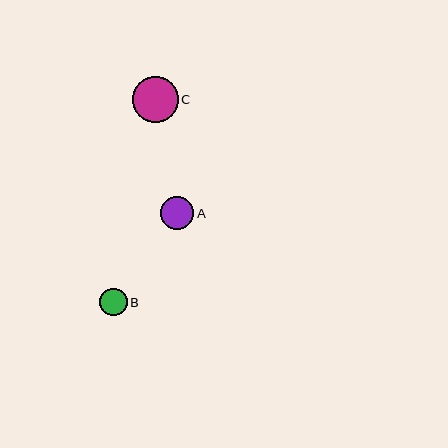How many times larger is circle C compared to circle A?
Circle C is approximately 1.4 times the size of circle A.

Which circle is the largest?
Circle C is the largest with a size of approximately 46 pixels.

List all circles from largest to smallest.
From largest to smallest: C, A, B.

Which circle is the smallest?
Circle B is the smallest with a size of approximately 27 pixels.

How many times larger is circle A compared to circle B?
Circle A is approximately 1.2 times the size of circle B.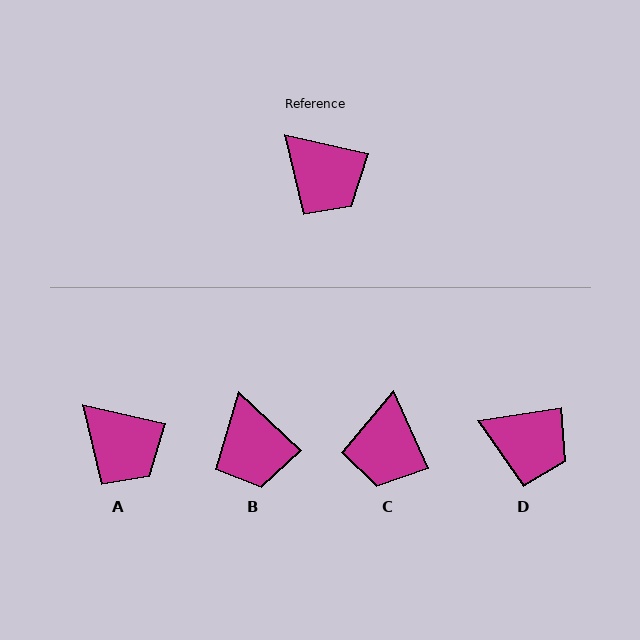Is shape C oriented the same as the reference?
No, it is off by about 53 degrees.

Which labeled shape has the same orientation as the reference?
A.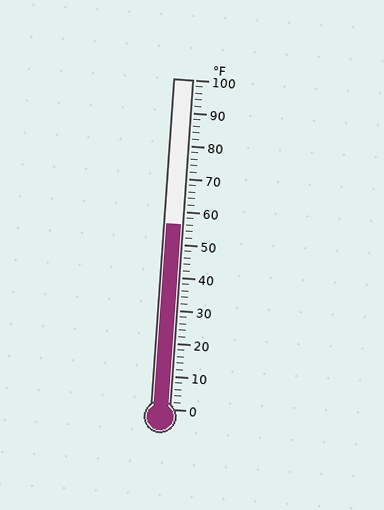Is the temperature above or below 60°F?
The temperature is below 60°F.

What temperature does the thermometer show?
The thermometer shows approximately 56°F.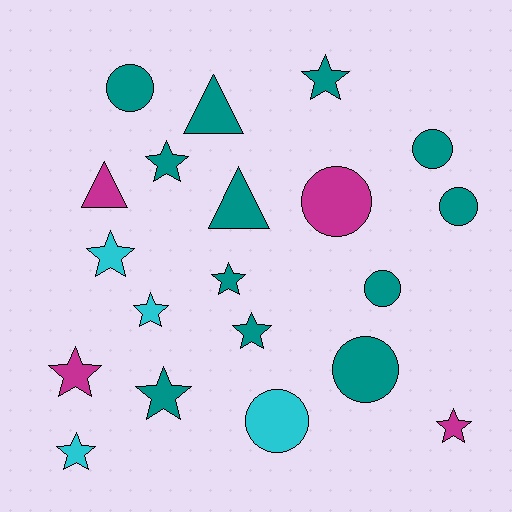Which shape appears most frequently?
Star, with 10 objects.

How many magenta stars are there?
There are 2 magenta stars.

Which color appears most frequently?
Teal, with 12 objects.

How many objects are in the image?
There are 20 objects.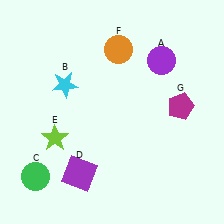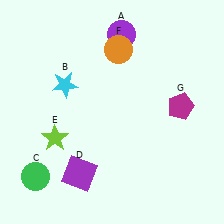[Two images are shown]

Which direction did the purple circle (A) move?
The purple circle (A) moved left.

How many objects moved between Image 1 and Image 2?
1 object moved between the two images.